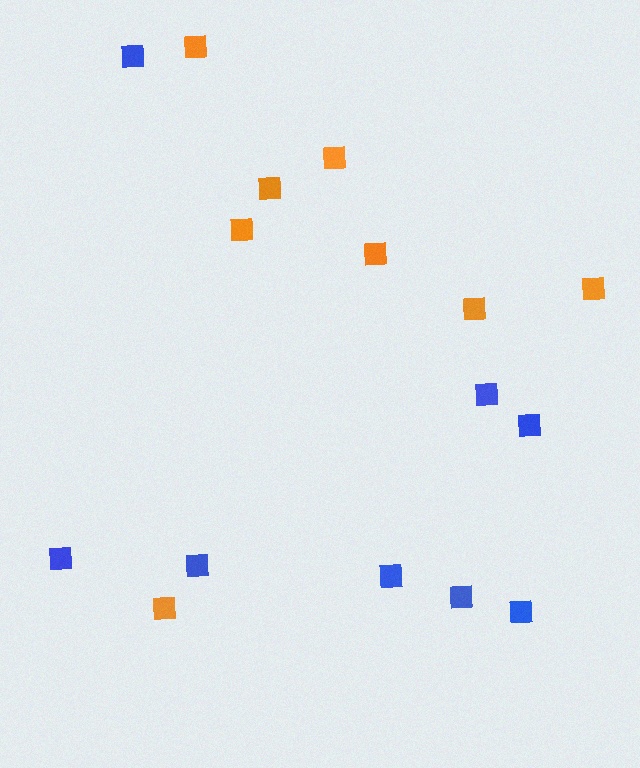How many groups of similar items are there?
There are 2 groups: one group of orange squares (8) and one group of blue squares (8).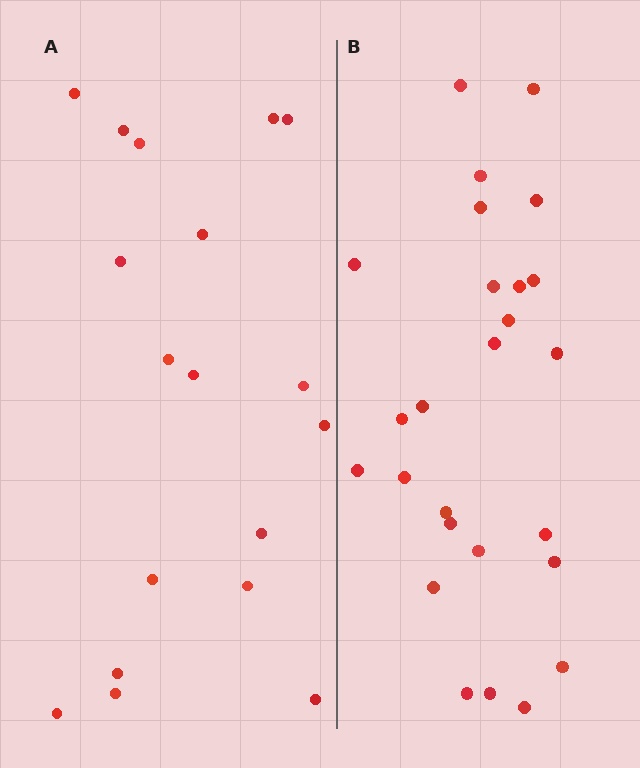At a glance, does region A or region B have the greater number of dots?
Region B (the right region) has more dots.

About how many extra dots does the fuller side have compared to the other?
Region B has roughly 8 or so more dots than region A.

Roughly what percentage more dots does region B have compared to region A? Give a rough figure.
About 45% more.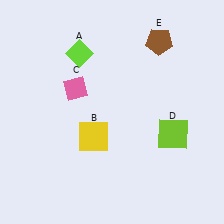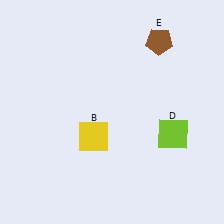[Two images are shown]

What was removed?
The pink diamond (C), the lime diamond (A) were removed in Image 2.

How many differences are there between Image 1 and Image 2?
There are 2 differences between the two images.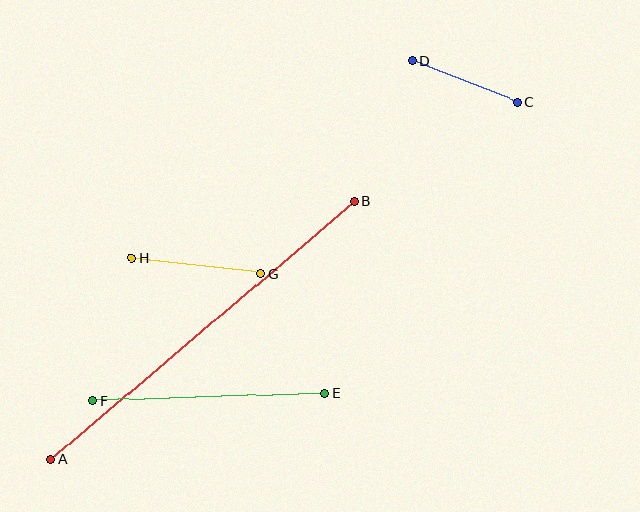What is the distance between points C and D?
The distance is approximately 114 pixels.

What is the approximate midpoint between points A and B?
The midpoint is at approximately (203, 330) pixels.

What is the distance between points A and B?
The distance is approximately 398 pixels.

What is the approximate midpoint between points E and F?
The midpoint is at approximately (209, 397) pixels.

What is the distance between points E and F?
The distance is approximately 232 pixels.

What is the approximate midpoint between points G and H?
The midpoint is at approximately (196, 266) pixels.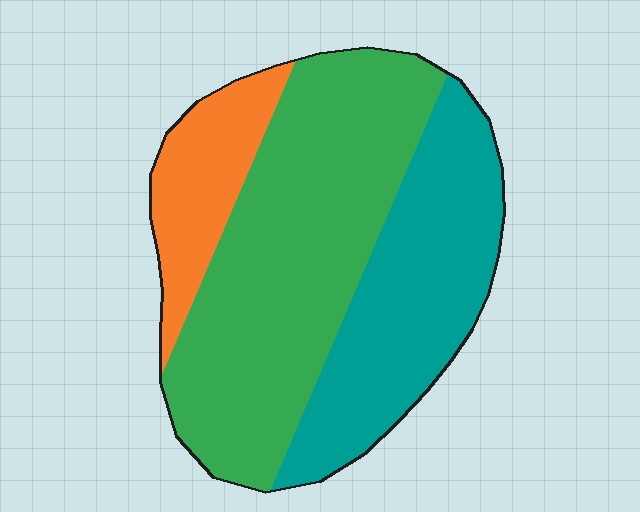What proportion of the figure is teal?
Teal takes up between a quarter and a half of the figure.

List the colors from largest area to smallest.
From largest to smallest: green, teal, orange.